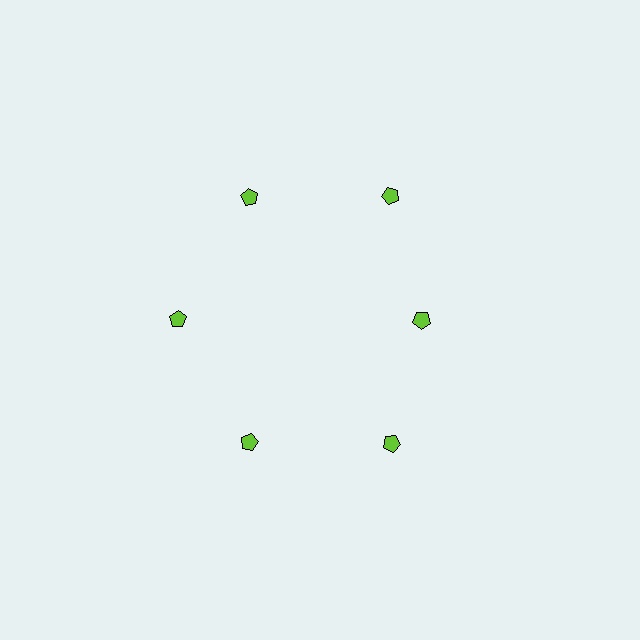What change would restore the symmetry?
The symmetry would be restored by moving it outward, back onto the ring so that all 6 pentagons sit at equal angles and equal distance from the center.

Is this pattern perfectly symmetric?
No. The 6 lime pentagons are arranged in a ring, but one element near the 3 o'clock position is pulled inward toward the center, breaking the 6-fold rotational symmetry.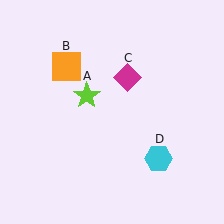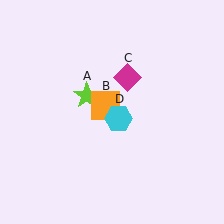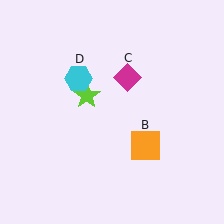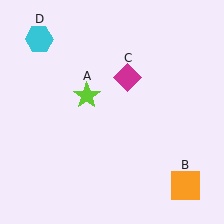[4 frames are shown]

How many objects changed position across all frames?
2 objects changed position: orange square (object B), cyan hexagon (object D).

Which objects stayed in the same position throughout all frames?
Lime star (object A) and magenta diamond (object C) remained stationary.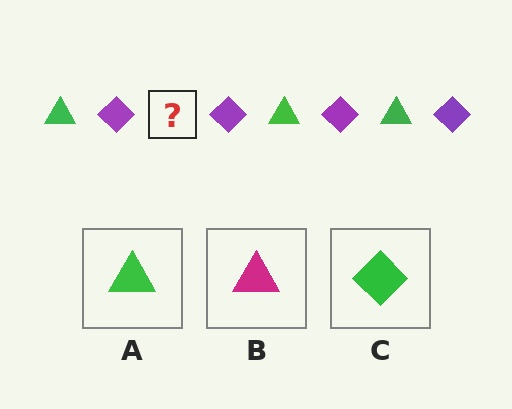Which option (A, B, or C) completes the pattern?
A.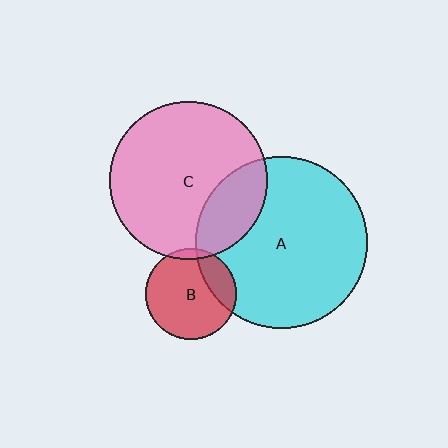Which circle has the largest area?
Circle A (cyan).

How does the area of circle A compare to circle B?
Approximately 3.6 times.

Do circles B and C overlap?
Yes.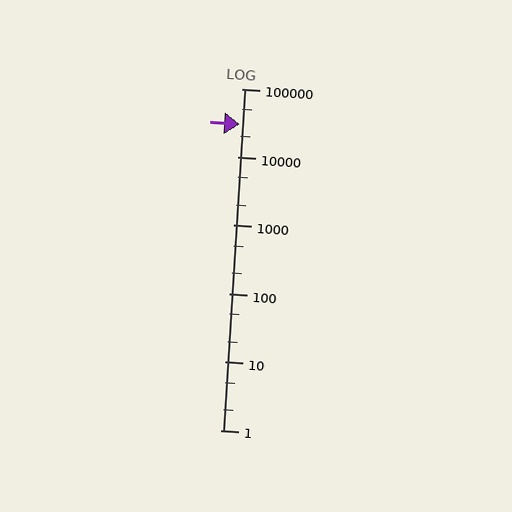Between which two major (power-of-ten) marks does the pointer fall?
The pointer is between 10000 and 100000.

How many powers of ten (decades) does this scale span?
The scale spans 5 decades, from 1 to 100000.